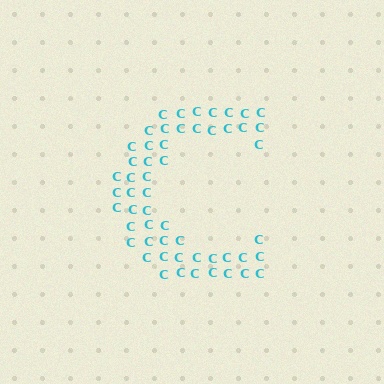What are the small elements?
The small elements are letter C's.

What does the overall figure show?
The overall figure shows the letter C.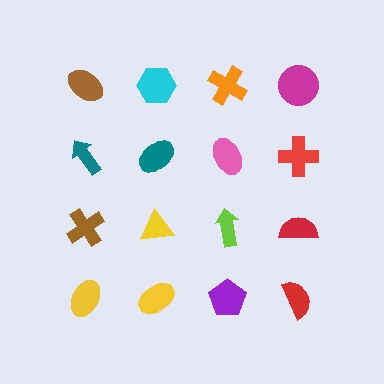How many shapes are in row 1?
4 shapes.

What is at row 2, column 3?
A pink ellipse.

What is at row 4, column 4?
A red semicircle.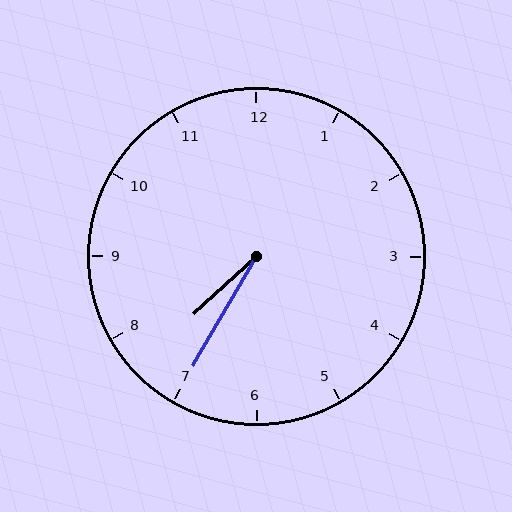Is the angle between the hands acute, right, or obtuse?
It is acute.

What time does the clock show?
7:35.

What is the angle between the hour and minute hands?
Approximately 18 degrees.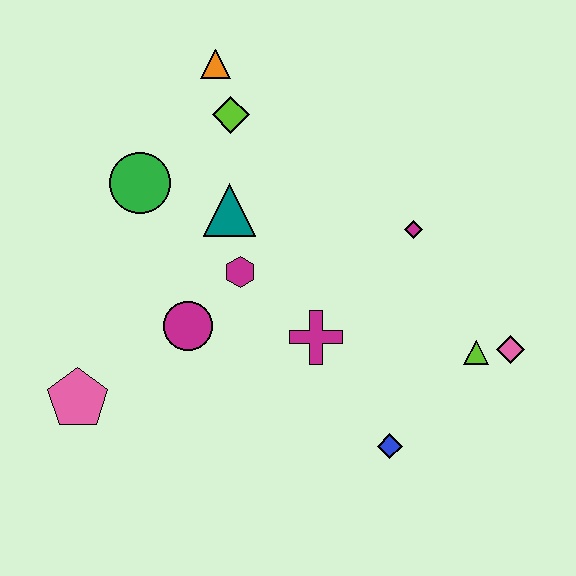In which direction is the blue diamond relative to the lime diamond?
The blue diamond is below the lime diamond.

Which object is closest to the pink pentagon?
The magenta circle is closest to the pink pentagon.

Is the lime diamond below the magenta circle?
No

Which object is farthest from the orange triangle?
The blue diamond is farthest from the orange triangle.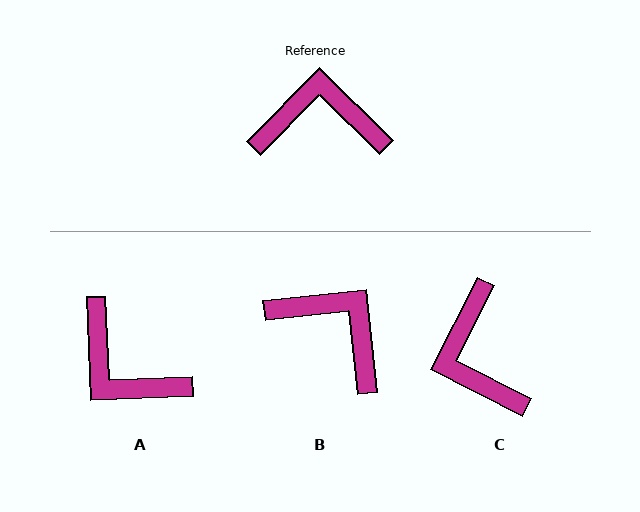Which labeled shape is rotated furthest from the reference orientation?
A, about 137 degrees away.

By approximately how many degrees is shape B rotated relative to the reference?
Approximately 39 degrees clockwise.